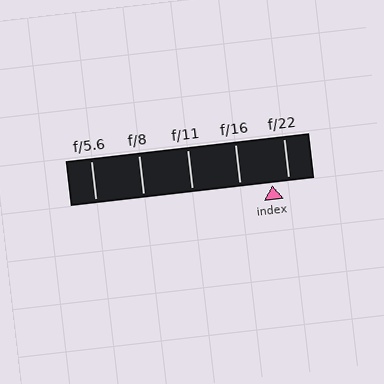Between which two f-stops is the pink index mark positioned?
The index mark is between f/16 and f/22.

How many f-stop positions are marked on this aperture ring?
There are 5 f-stop positions marked.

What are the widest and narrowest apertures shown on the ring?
The widest aperture shown is f/5.6 and the narrowest is f/22.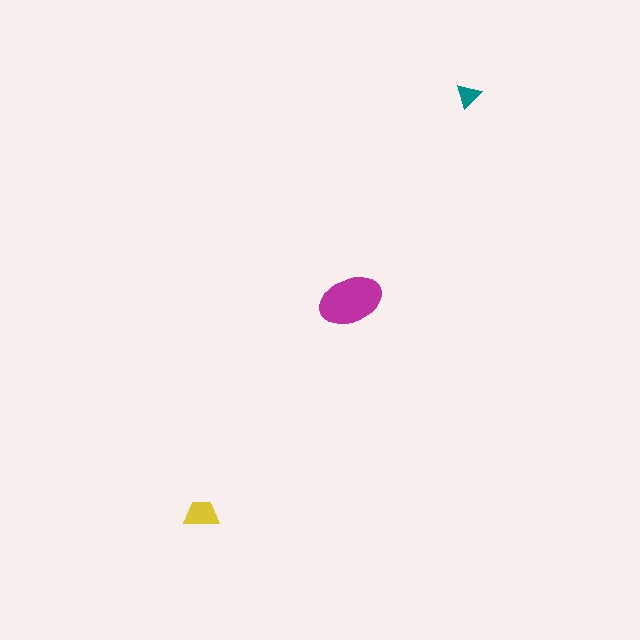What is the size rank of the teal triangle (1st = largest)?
3rd.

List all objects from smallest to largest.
The teal triangle, the yellow trapezoid, the magenta ellipse.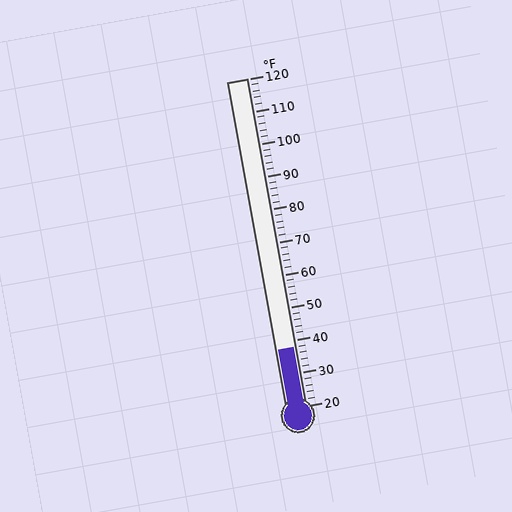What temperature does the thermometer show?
The thermometer shows approximately 38°F.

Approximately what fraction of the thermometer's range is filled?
The thermometer is filled to approximately 20% of its range.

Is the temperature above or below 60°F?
The temperature is below 60°F.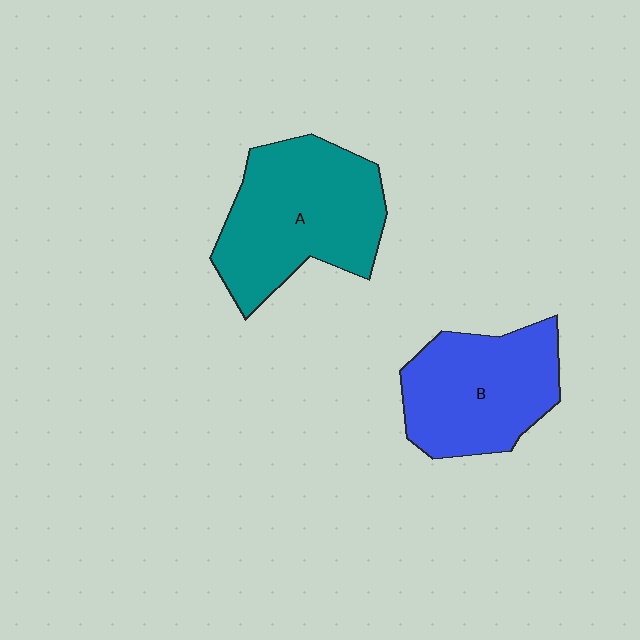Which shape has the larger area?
Shape A (teal).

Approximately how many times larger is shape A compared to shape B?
Approximately 1.2 times.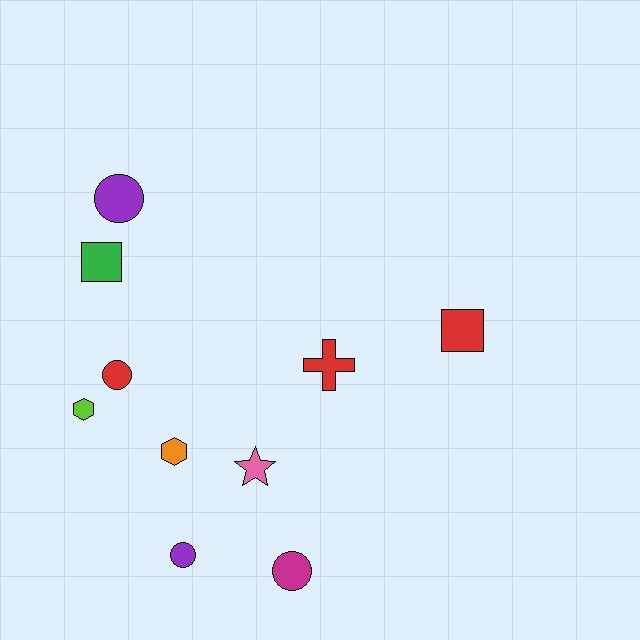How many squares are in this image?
There are 2 squares.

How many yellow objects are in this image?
There are no yellow objects.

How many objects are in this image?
There are 10 objects.